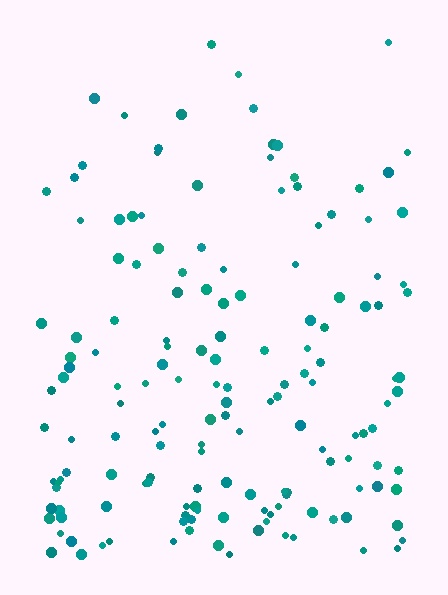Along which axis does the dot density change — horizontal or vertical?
Vertical.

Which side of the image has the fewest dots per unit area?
The top.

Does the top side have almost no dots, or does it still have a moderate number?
Still a moderate number, just noticeably fewer than the bottom.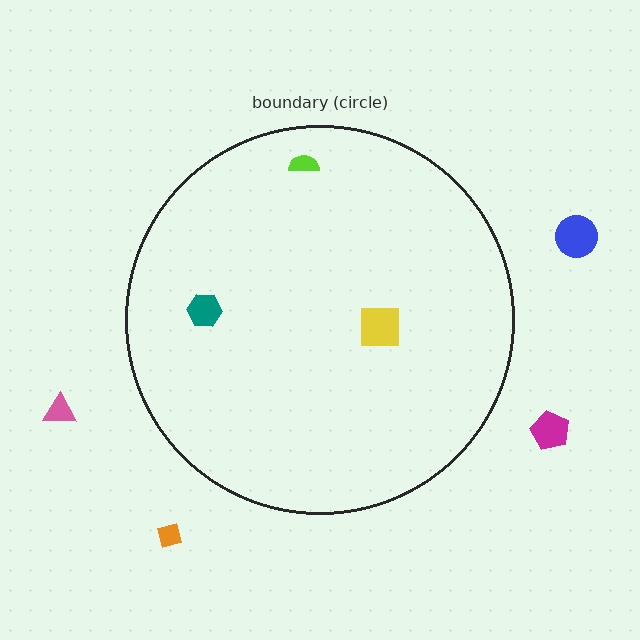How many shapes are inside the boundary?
3 inside, 4 outside.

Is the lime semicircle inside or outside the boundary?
Inside.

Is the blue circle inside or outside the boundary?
Outside.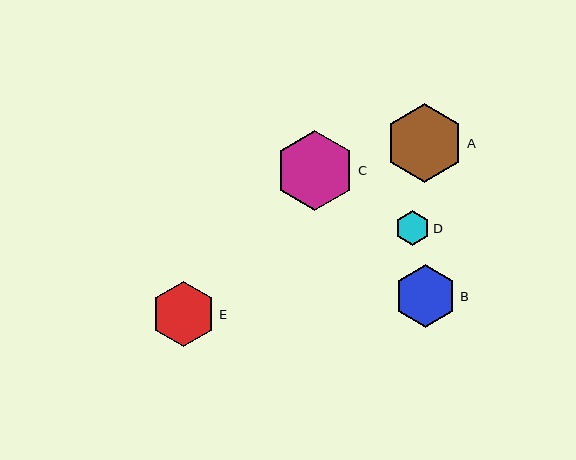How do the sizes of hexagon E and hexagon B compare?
Hexagon E and hexagon B are approximately the same size.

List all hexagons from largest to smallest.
From largest to smallest: C, A, E, B, D.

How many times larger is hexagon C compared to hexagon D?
Hexagon C is approximately 2.3 times the size of hexagon D.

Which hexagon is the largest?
Hexagon C is the largest with a size of approximately 80 pixels.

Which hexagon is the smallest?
Hexagon D is the smallest with a size of approximately 35 pixels.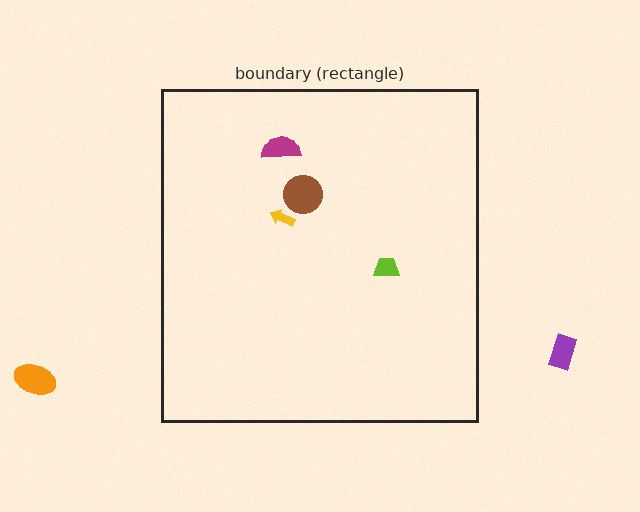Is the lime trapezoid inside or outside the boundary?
Inside.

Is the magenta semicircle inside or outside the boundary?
Inside.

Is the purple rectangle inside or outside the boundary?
Outside.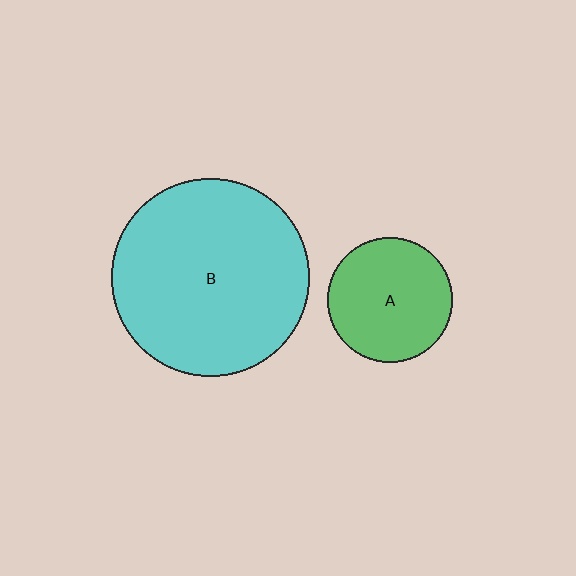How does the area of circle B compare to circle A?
Approximately 2.5 times.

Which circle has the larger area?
Circle B (cyan).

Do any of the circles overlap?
No, none of the circles overlap.